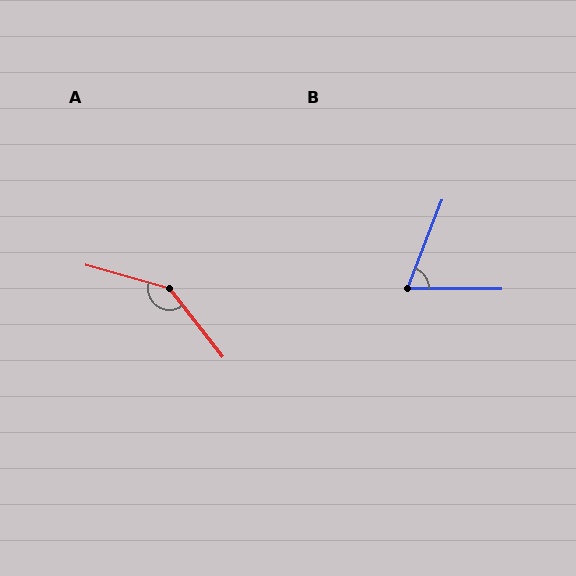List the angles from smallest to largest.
B (69°), A (144°).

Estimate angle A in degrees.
Approximately 144 degrees.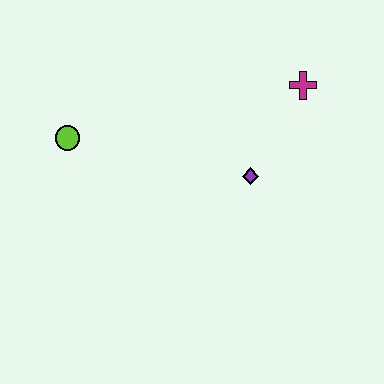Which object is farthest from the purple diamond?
The lime circle is farthest from the purple diamond.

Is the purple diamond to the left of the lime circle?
No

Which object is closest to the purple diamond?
The magenta cross is closest to the purple diamond.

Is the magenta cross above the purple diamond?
Yes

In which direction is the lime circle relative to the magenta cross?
The lime circle is to the left of the magenta cross.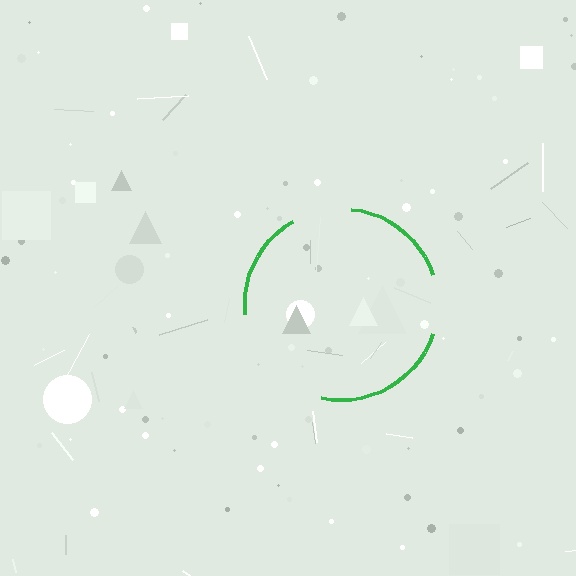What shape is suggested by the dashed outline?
The dashed outline suggests a circle.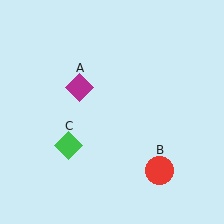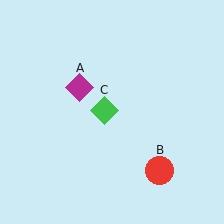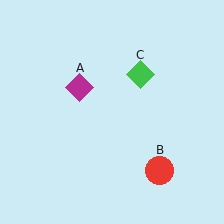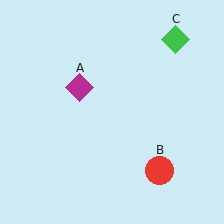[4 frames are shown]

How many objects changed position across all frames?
1 object changed position: green diamond (object C).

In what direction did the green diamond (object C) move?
The green diamond (object C) moved up and to the right.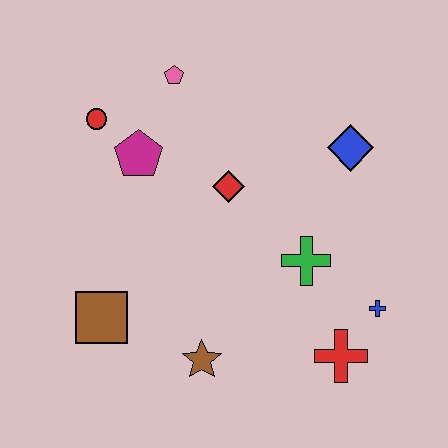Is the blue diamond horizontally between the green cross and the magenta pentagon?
No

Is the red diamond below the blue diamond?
Yes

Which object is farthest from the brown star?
The pink pentagon is farthest from the brown star.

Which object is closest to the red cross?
The blue cross is closest to the red cross.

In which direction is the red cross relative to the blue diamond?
The red cross is below the blue diamond.